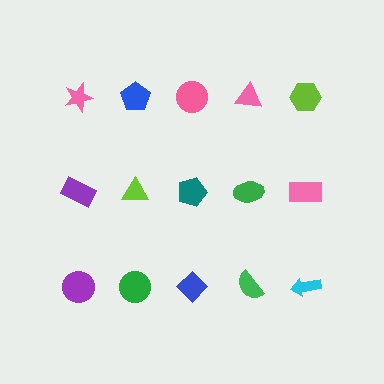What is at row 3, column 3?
A blue diamond.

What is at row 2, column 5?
A pink rectangle.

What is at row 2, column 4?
A green ellipse.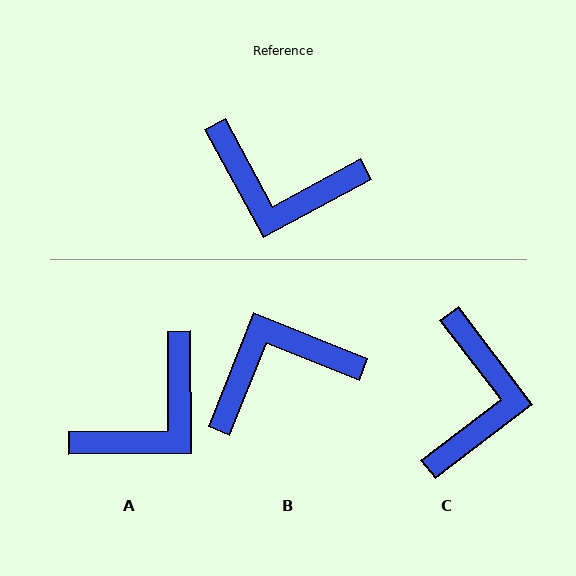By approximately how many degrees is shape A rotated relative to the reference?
Approximately 62 degrees counter-clockwise.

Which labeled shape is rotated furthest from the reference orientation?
B, about 140 degrees away.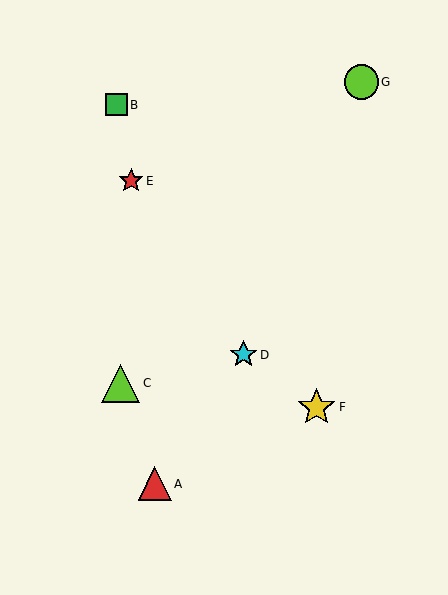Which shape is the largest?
The lime triangle (labeled C) is the largest.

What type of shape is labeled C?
Shape C is a lime triangle.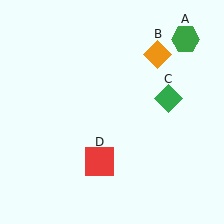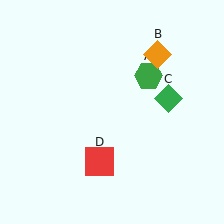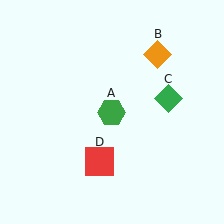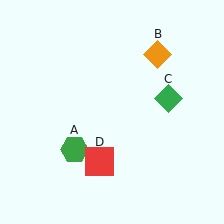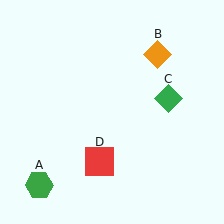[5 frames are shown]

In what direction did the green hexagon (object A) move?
The green hexagon (object A) moved down and to the left.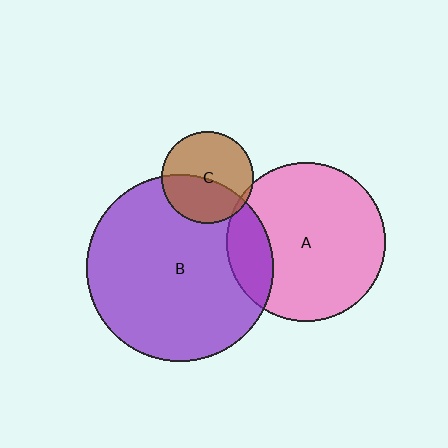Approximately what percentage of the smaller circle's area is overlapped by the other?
Approximately 5%.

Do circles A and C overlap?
Yes.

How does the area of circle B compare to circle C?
Approximately 4.1 times.